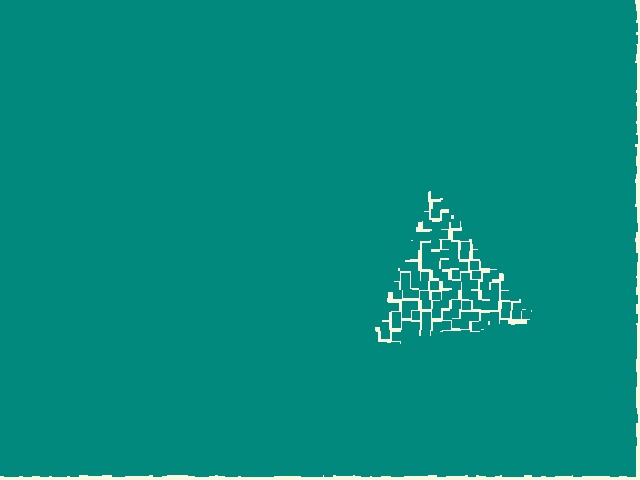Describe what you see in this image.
The image contains small teal elements arranged at two different densities. A triangle-shaped region is visible where the elements are less densely packed than the surrounding area.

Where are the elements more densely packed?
The elements are more densely packed outside the triangle boundary.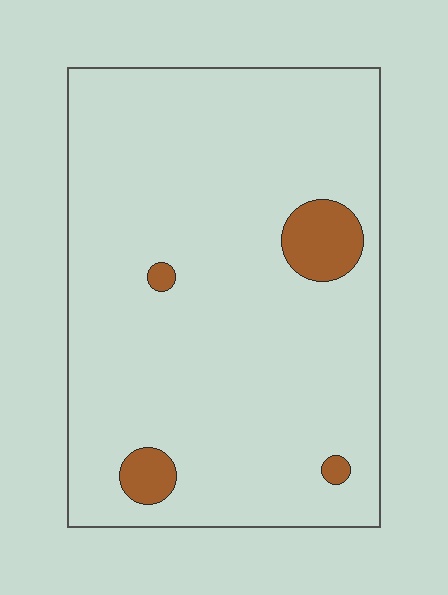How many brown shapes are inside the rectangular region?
4.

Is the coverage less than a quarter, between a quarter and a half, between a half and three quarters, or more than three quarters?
Less than a quarter.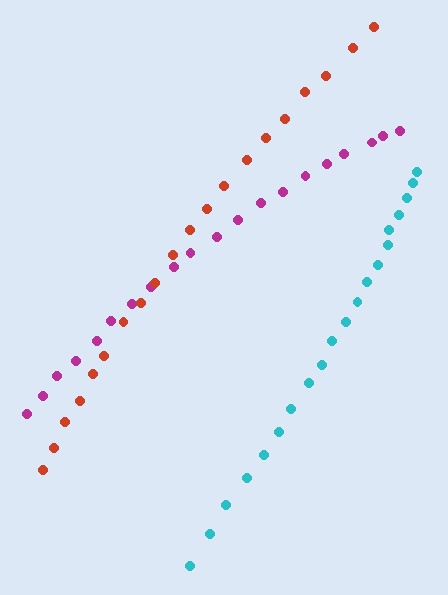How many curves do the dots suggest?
There are 3 distinct paths.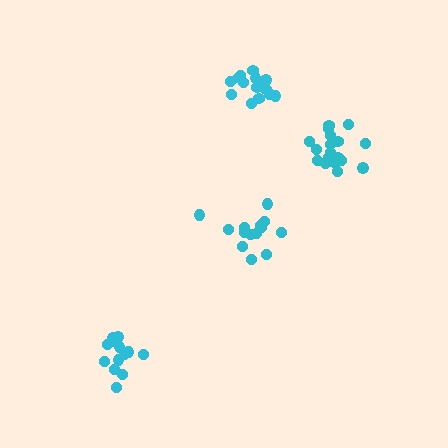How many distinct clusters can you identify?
There are 4 distinct clusters.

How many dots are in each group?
Group 1: 19 dots, Group 2: 13 dots, Group 3: 14 dots, Group 4: 17 dots (63 total).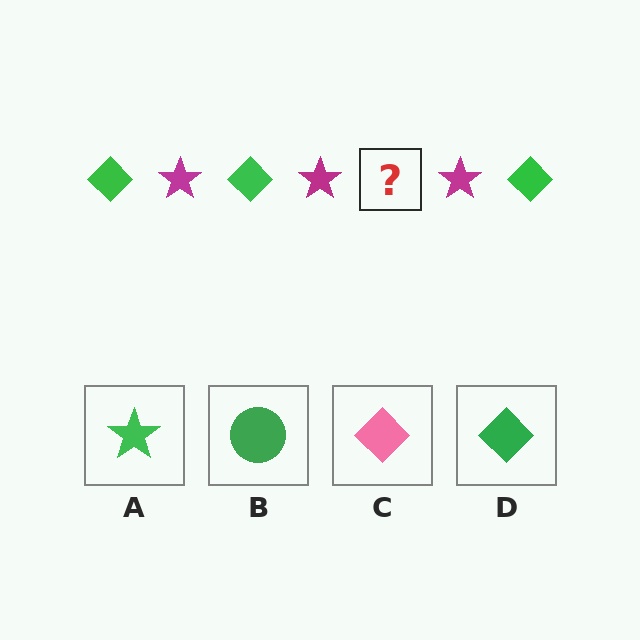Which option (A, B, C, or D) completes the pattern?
D.